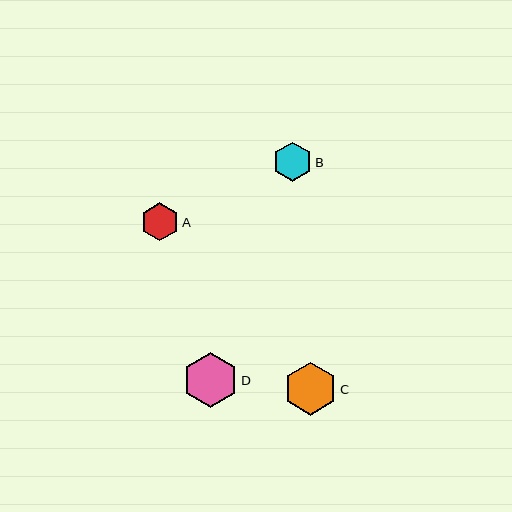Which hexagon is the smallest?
Hexagon A is the smallest with a size of approximately 38 pixels.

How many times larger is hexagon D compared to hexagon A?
Hexagon D is approximately 1.5 times the size of hexagon A.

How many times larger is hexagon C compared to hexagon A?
Hexagon C is approximately 1.4 times the size of hexagon A.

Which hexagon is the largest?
Hexagon D is the largest with a size of approximately 55 pixels.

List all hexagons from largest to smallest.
From largest to smallest: D, C, B, A.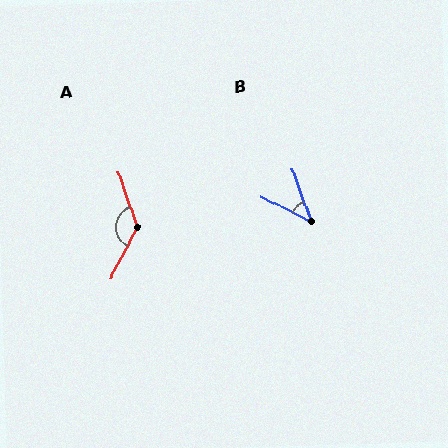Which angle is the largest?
A, at approximately 133 degrees.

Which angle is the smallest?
B, at approximately 44 degrees.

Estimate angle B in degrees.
Approximately 44 degrees.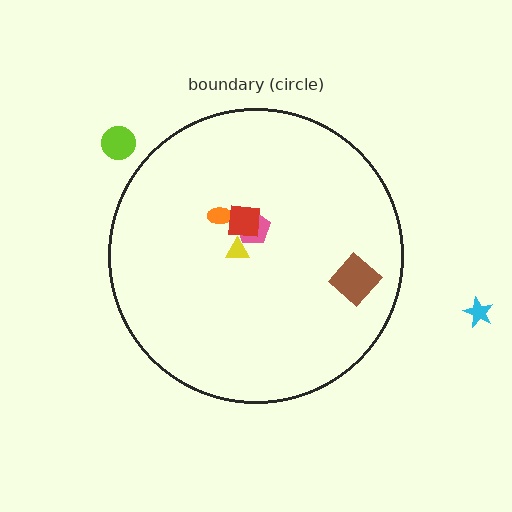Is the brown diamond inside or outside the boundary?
Inside.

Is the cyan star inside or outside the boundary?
Outside.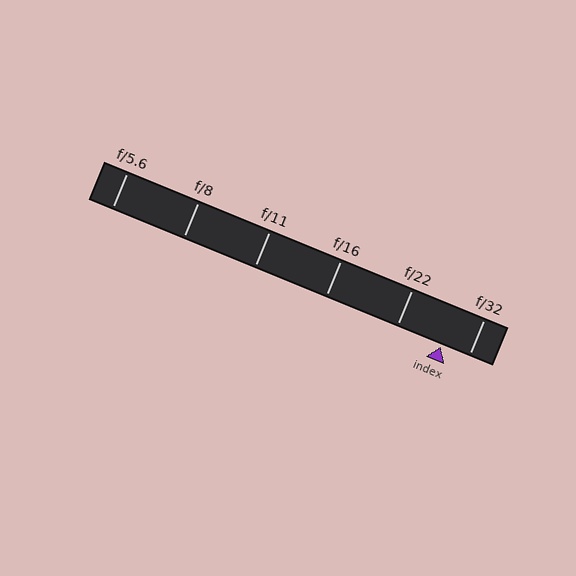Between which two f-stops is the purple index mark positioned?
The index mark is between f/22 and f/32.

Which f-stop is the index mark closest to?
The index mark is closest to f/32.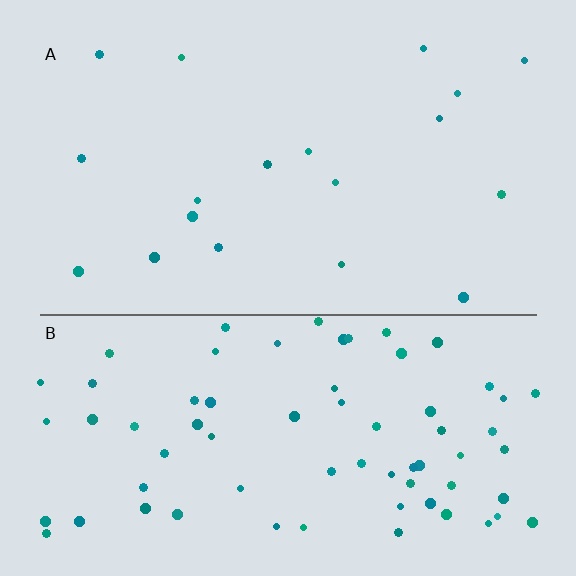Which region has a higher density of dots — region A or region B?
B (the bottom).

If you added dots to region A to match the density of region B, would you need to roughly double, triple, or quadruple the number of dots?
Approximately quadruple.